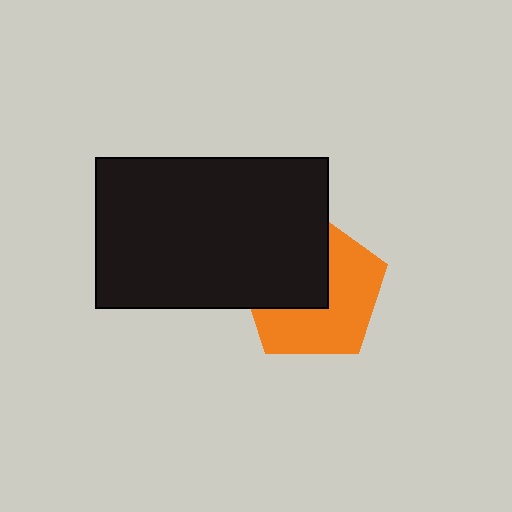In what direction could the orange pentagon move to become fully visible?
The orange pentagon could move toward the lower-right. That would shift it out from behind the black rectangle entirely.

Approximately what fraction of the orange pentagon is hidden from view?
Roughly 45% of the orange pentagon is hidden behind the black rectangle.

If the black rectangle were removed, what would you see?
You would see the complete orange pentagon.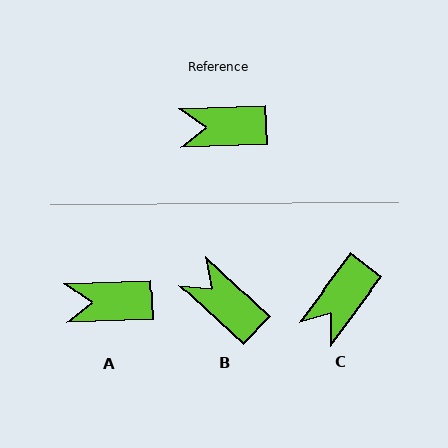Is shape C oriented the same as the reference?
No, it is off by about 52 degrees.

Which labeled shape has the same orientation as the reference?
A.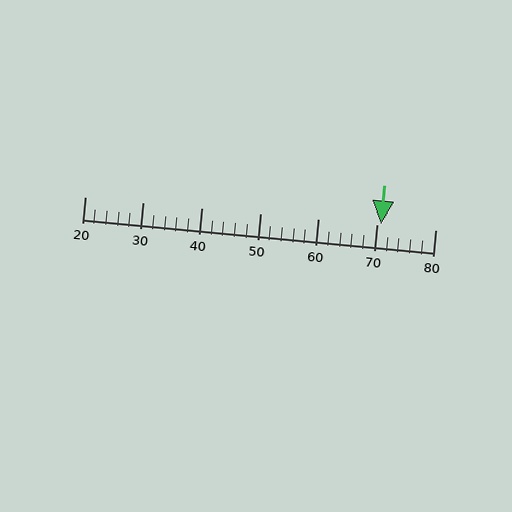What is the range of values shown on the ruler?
The ruler shows values from 20 to 80.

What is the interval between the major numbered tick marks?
The major tick marks are spaced 10 units apart.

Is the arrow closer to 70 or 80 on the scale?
The arrow is closer to 70.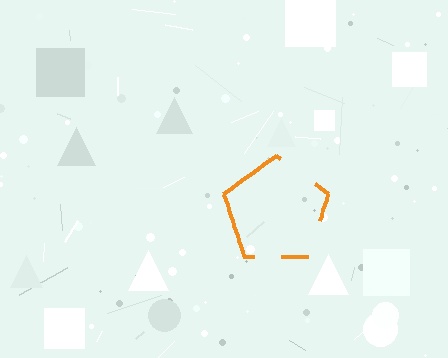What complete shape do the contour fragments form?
The contour fragments form a pentagon.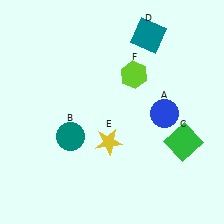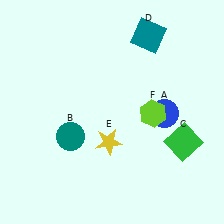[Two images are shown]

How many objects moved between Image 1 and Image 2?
1 object moved between the two images.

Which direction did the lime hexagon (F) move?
The lime hexagon (F) moved down.